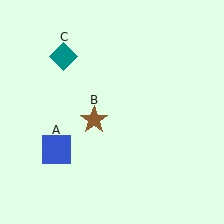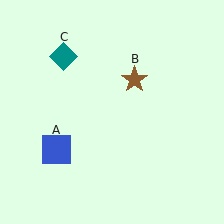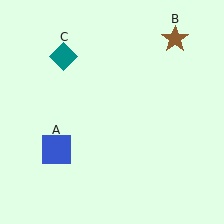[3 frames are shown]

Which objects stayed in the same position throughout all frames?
Blue square (object A) and teal diamond (object C) remained stationary.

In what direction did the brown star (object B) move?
The brown star (object B) moved up and to the right.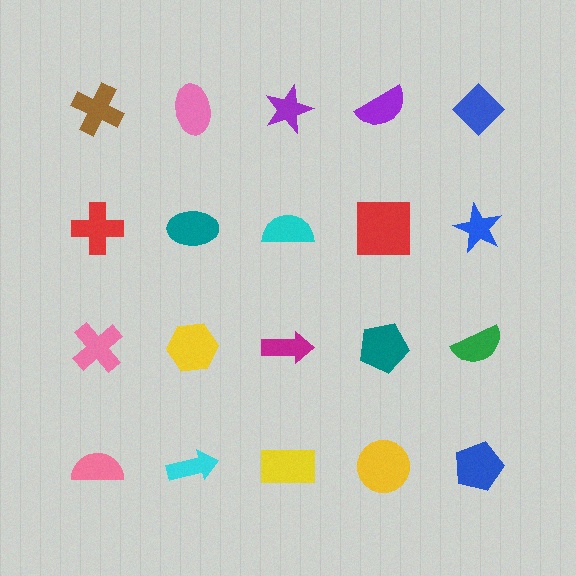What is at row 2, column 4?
A red square.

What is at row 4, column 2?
A cyan arrow.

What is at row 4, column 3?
A yellow rectangle.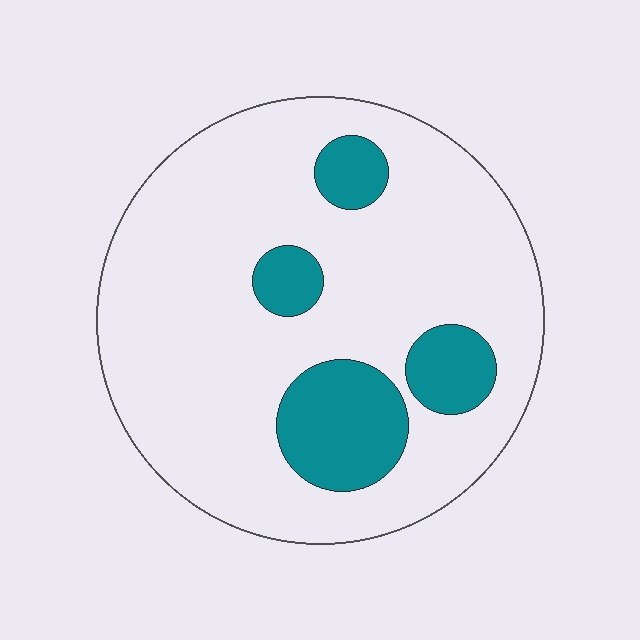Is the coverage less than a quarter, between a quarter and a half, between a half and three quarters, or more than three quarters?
Less than a quarter.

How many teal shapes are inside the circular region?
4.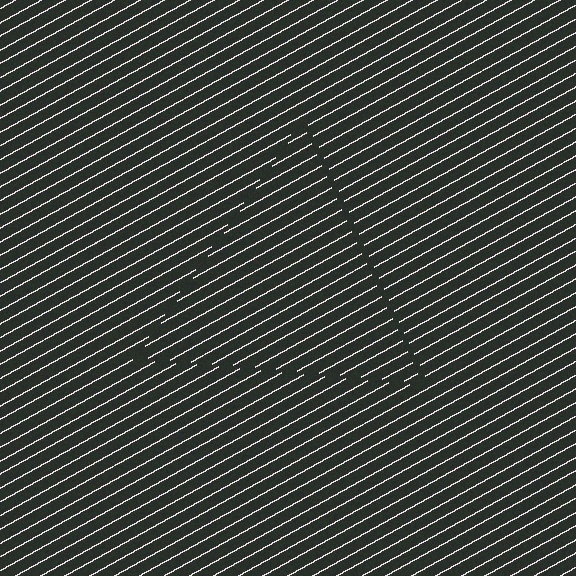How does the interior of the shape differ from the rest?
The interior of the shape contains the same grating, shifted by half a period — the contour is defined by the phase discontinuity where line-ends from the inner and outer gratings abut.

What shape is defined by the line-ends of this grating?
An illusory triangle. The interior of the shape contains the same grating, shifted by half a period — the contour is defined by the phase discontinuity where line-ends from the inner and outer gratings abut.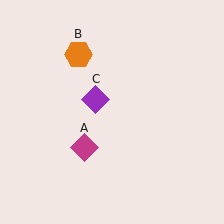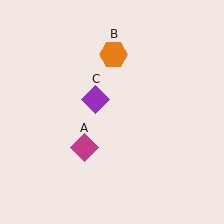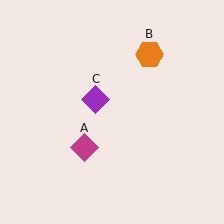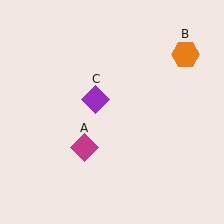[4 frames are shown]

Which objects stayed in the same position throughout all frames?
Magenta diamond (object A) and purple diamond (object C) remained stationary.